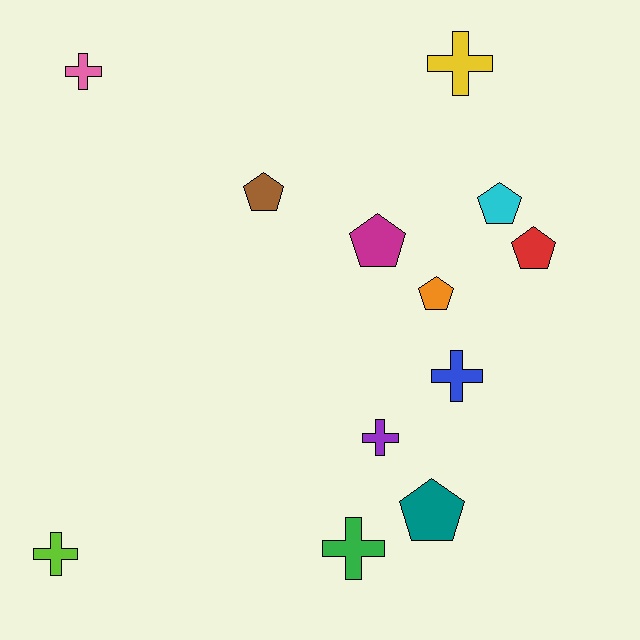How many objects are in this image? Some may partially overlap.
There are 12 objects.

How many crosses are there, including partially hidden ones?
There are 6 crosses.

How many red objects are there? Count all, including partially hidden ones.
There is 1 red object.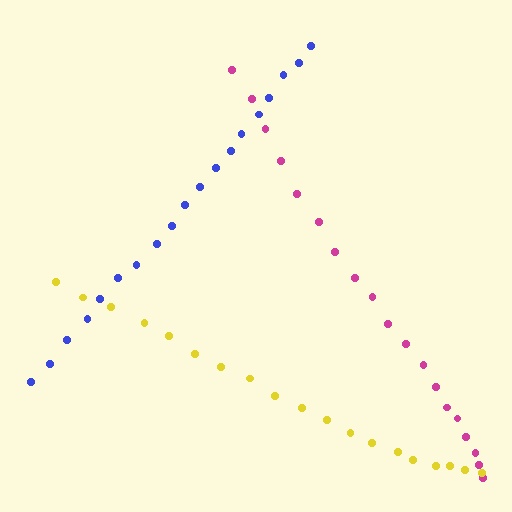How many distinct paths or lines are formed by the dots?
There are 3 distinct paths.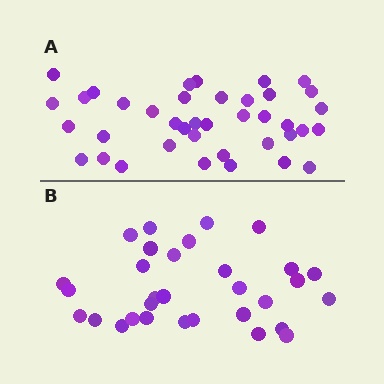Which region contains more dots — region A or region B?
Region A (the top region) has more dots.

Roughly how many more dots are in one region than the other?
Region A has roughly 8 or so more dots than region B.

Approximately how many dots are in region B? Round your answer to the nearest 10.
About 30 dots. (The exact count is 31, which rounds to 30.)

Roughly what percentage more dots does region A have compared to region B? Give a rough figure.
About 25% more.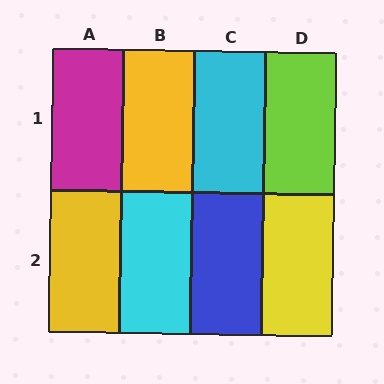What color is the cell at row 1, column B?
Yellow.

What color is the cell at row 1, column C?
Cyan.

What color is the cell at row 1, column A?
Magenta.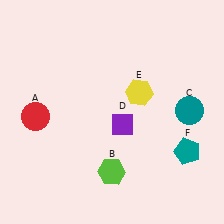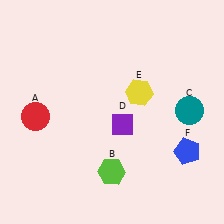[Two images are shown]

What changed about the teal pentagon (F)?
In Image 1, F is teal. In Image 2, it changed to blue.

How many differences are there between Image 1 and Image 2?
There is 1 difference between the two images.